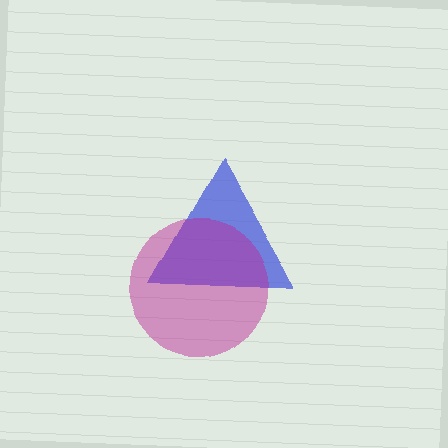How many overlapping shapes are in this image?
There are 2 overlapping shapes in the image.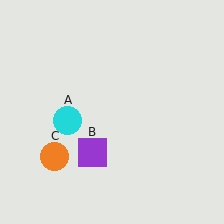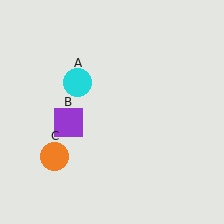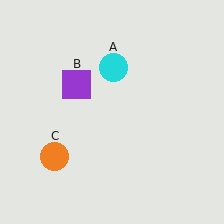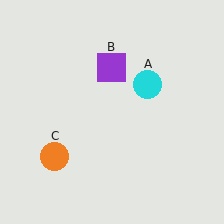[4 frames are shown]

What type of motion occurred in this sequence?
The cyan circle (object A), purple square (object B) rotated clockwise around the center of the scene.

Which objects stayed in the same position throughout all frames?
Orange circle (object C) remained stationary.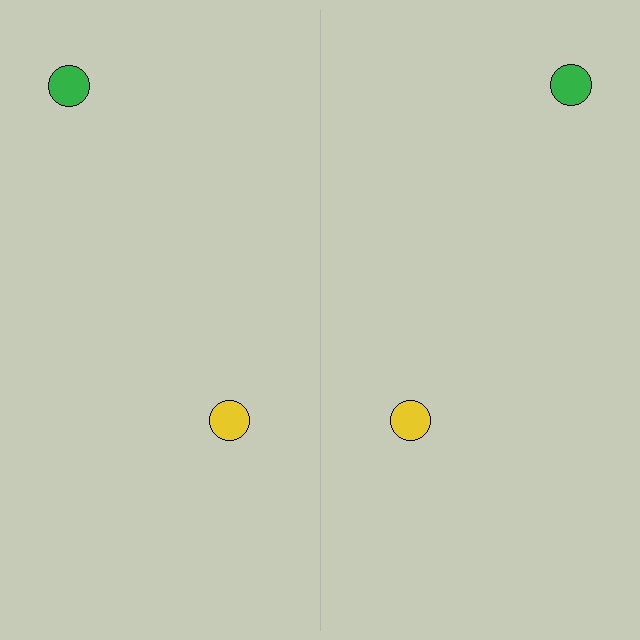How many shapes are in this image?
There are 4 shapes in this image.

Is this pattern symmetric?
Yes, this pattern has bilateral (reflection) symmetry.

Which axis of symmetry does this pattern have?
The pattern has a vertical axis of symmetry running through the center of the image.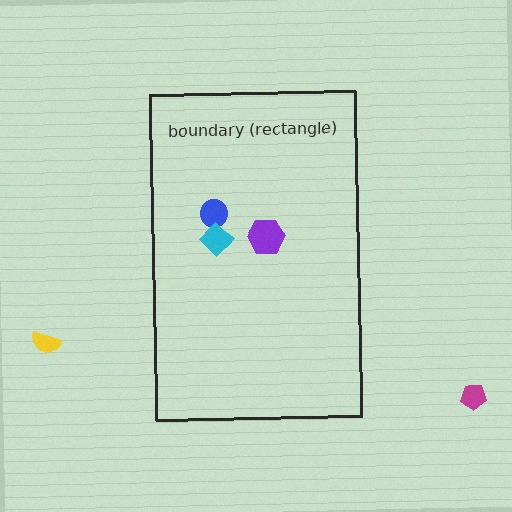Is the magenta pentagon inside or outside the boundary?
Outside.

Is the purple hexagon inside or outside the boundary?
Inside.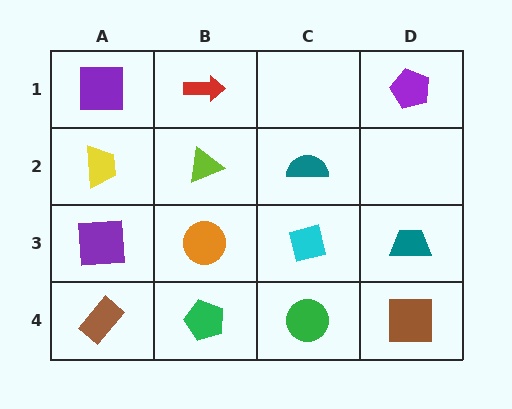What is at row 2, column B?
A lime triangle.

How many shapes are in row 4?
4 shapes.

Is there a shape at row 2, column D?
No, that cell is empty.